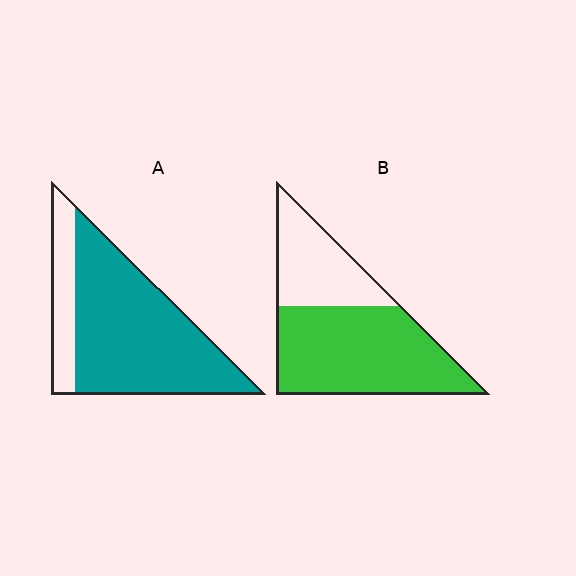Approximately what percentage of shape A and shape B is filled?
A is approximately 80% and B is approximately 65%.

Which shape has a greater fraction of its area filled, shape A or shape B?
Shape A.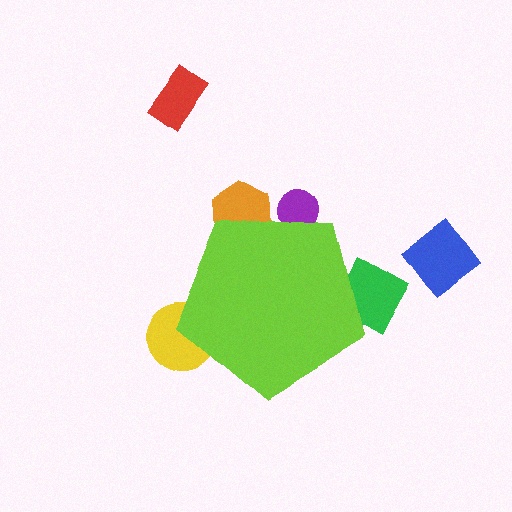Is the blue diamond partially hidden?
No, the blue diamond is fully visible.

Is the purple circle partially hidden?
Yes, the purple circle is partially hidden behind the lime pentagon.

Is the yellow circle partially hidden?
Yes, the yellow circle is partially hidden behind the lime pentagon.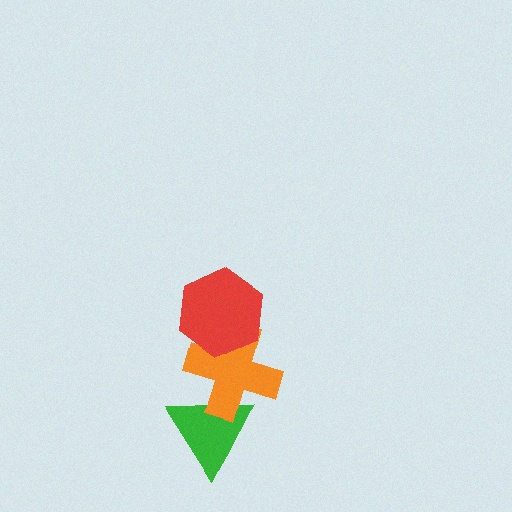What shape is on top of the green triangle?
The orange cross is on top of the green triangle.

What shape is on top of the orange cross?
The red hexagon is on top of the orange cross.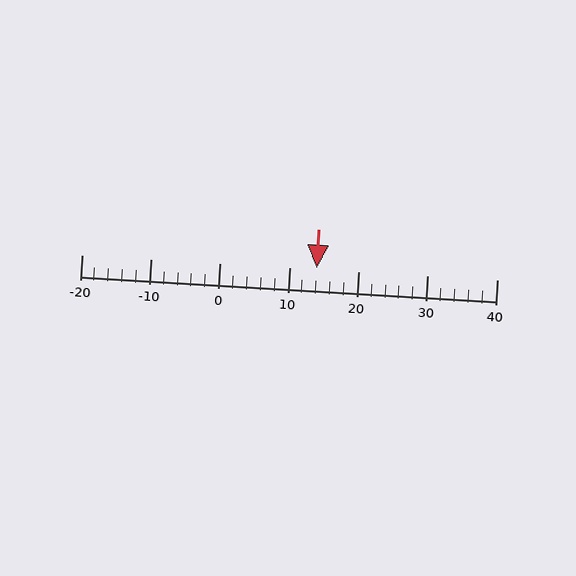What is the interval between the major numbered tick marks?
The major tick marks are spaced 10 units apart.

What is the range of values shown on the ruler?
The ruler shows values from -20 to 40.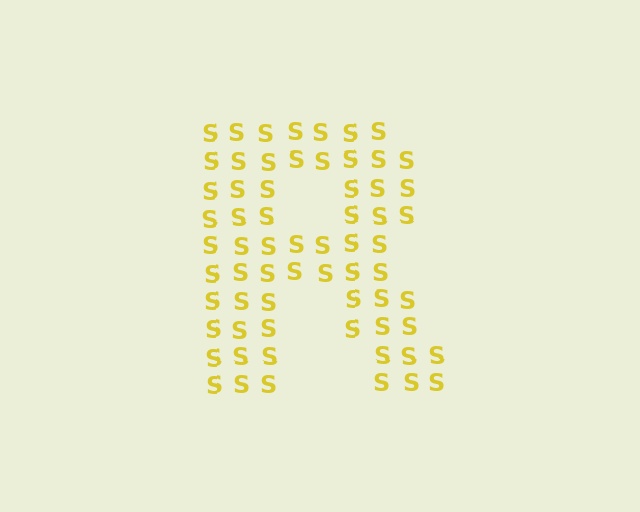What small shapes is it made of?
It is made of small letter S's.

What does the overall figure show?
The overall figure shows the letter R.